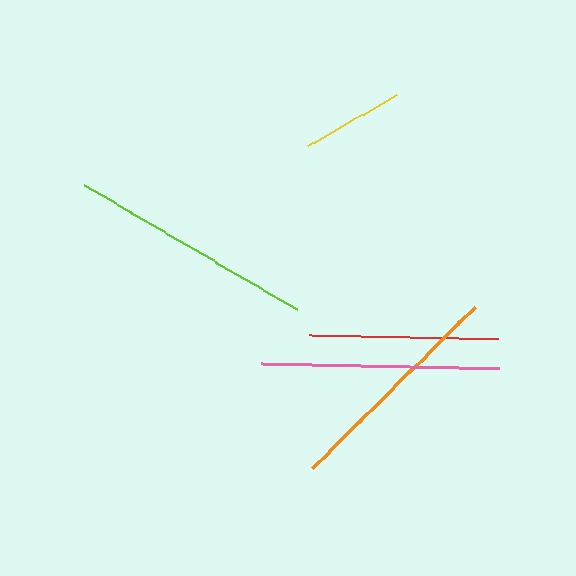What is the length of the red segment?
The red segment is approximately 190 pixels long.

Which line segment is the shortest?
The yellow line is the shortest at approximately 103 pixels.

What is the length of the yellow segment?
The yellow segment is approximately 103 pixels long.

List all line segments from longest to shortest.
From longest to shortest: lime, pink, orange, red, yellow.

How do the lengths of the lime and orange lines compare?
The lime and orange lines are approximately the same length.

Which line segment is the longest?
The lime line is the longest at approximately 246 pixels.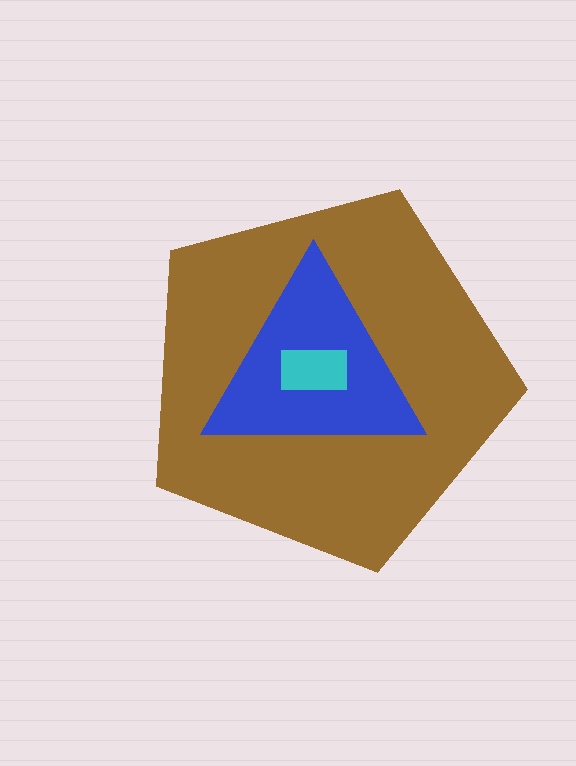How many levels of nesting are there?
3.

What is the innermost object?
The cyan rectangle.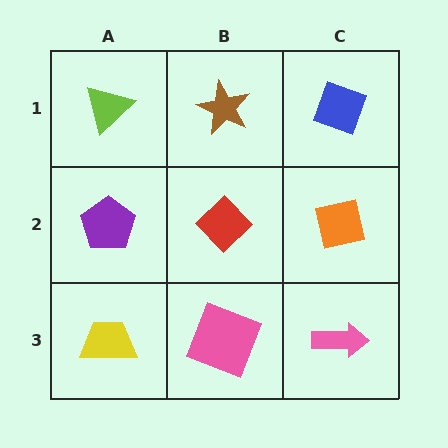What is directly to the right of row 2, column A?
A red diamond.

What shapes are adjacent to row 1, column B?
A red diamond (row 2, column B), a lime triangle (row 1, column A), a blue diamond (row 1, column C).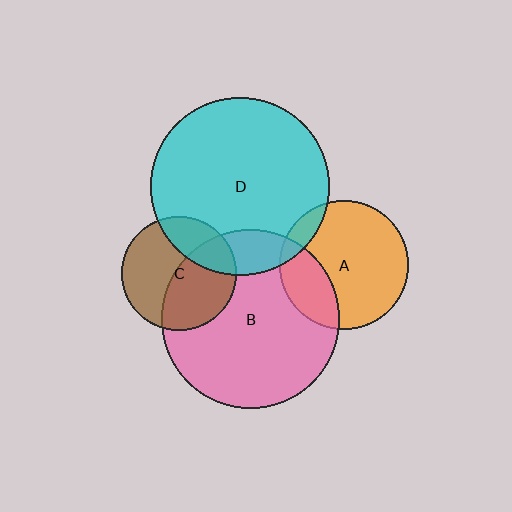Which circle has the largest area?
Circle D (cyan).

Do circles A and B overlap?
Yes.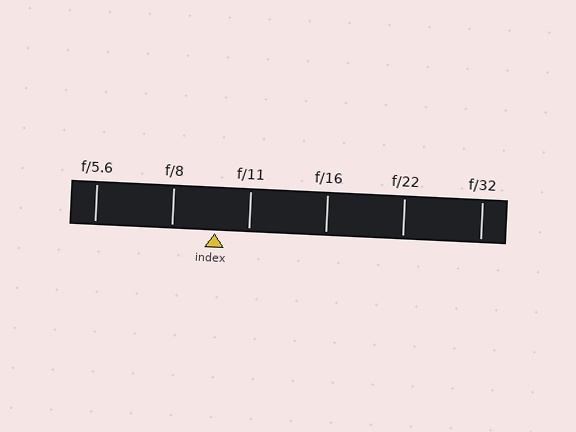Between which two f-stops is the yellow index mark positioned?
The index mark is between f/8 and f/11.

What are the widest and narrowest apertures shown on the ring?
The widest aperture shown is f/5.6 and the narrowest is f/32.